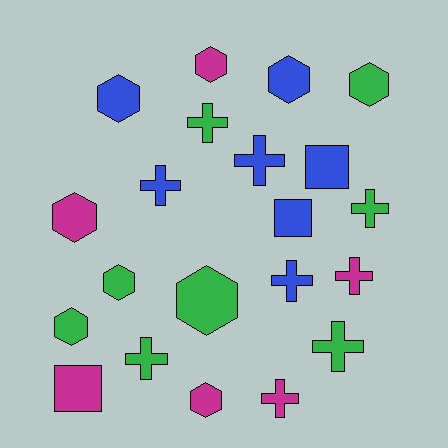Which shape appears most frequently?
Hexagon, with 9 objects.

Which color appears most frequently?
Green, with 8 objects.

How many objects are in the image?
There are 21 objects.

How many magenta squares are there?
There is 1 magenta square.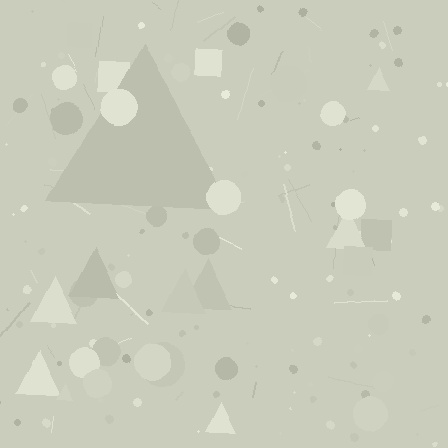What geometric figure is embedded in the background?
A triangle is embedded in the background.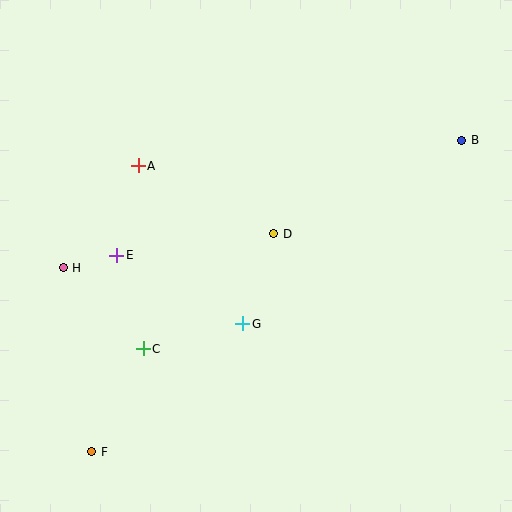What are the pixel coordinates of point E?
Point E is at (117, 255).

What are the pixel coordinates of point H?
Point H is at (63, 268).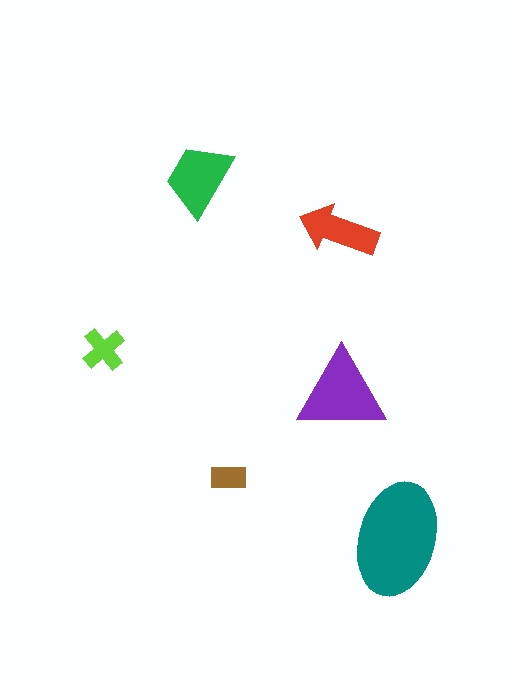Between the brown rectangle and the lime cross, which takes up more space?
The lime cross.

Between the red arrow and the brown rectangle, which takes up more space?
The red arrow.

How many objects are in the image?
There are 6 objects in the image.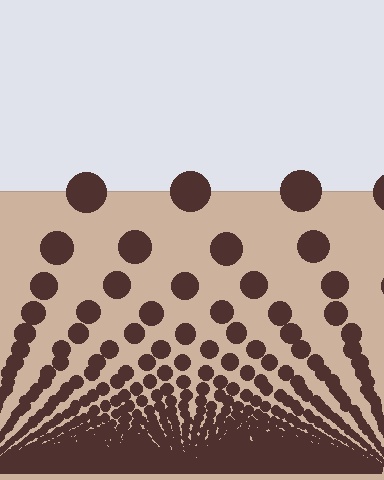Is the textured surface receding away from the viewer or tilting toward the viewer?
The surface appears to tilt toward the viewer. Texture elements get larger and sparser toward the top.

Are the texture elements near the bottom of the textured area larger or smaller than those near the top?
Smaller. The gradient is inverted — elements near the bottom are smaller and denser.